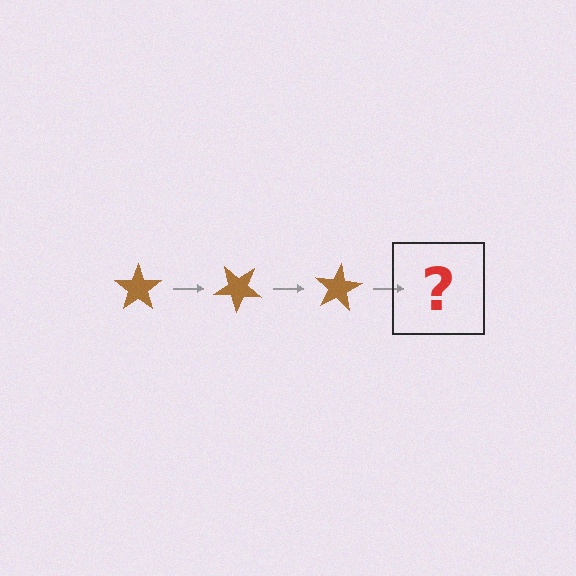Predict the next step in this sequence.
The next step is a brown star rotated 120 degrees.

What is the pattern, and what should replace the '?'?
The pattern is that the star rotates 40 degrees each step. The '?' should be a brown star rotated 120 degrees.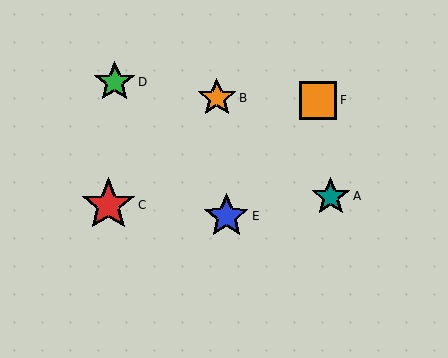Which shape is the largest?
The red star (labeled C) is the largest.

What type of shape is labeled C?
Shape C is a red star.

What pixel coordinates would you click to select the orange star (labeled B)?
Click at (217, 98) to select the orange star B.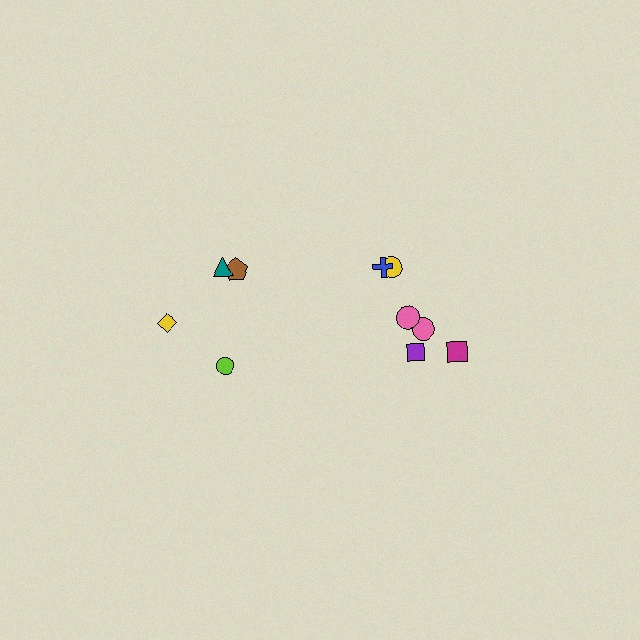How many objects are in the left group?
There are 4 objects.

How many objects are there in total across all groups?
There are 10 objects.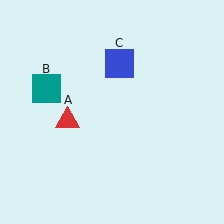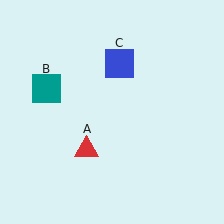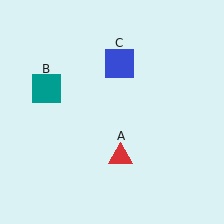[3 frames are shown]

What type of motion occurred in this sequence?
The red triangle (object A) rotated counterclockwise around the center of the scene.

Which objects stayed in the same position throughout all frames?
Teal square (object B) and blue square (object C) remained stationary.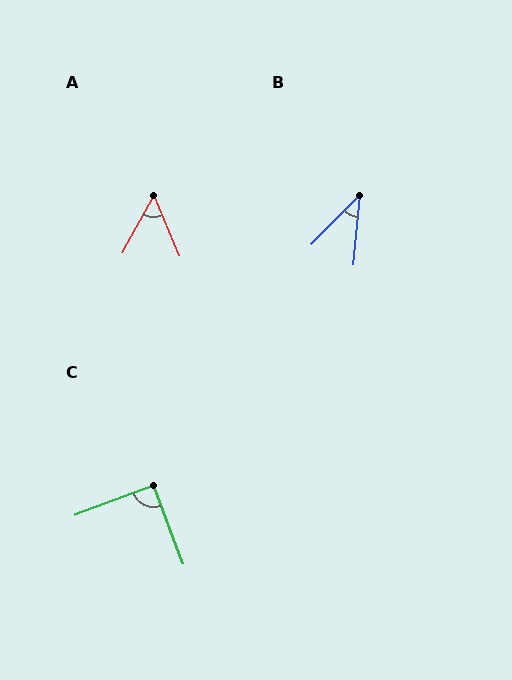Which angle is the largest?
C, at approximately 90 degrees.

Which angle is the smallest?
B, at approximately 39 degrees.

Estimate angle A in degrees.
Approximately 52 degrees.